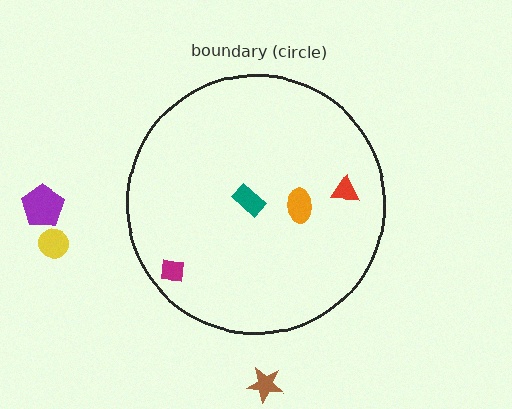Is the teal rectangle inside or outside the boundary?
Inside.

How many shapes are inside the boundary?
4 inside, 3 outside.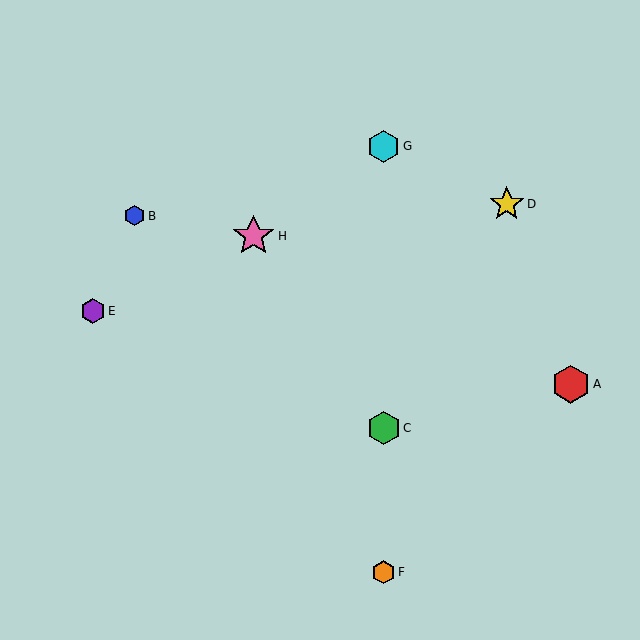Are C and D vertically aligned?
No, C is at x≈384 and D is at x≈507.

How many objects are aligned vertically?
3 objects (C, F, G) are aligned vertically.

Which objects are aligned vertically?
Objects C, F, G are aligned vertically.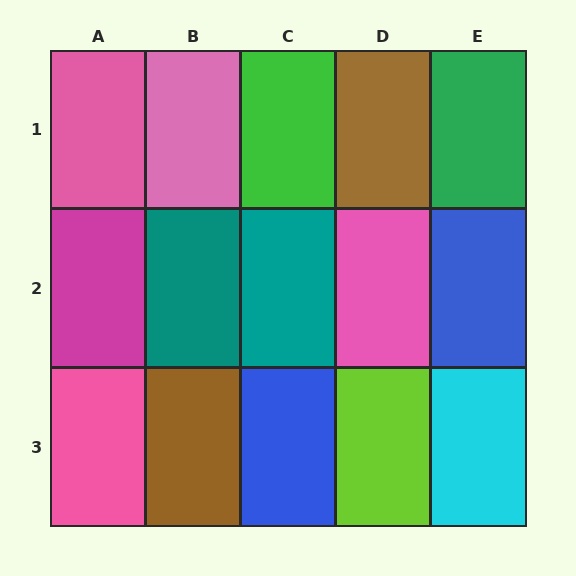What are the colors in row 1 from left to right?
Pink, pink, green, brown, green.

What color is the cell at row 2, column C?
Teal.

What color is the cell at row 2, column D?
Pink.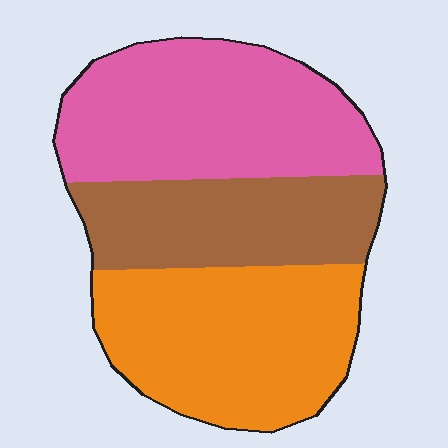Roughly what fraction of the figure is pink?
Pink covers roughly 40% of the figure.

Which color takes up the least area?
Brown, at roughly 25%.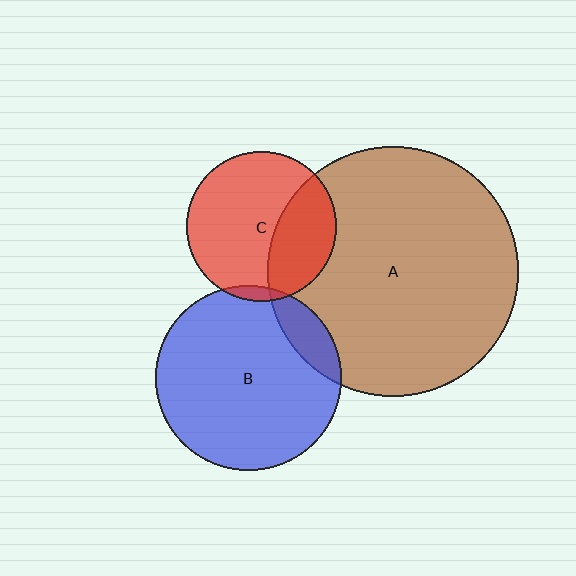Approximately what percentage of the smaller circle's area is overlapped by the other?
Approximately 5%.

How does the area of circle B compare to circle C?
Approximately 1.5 times.